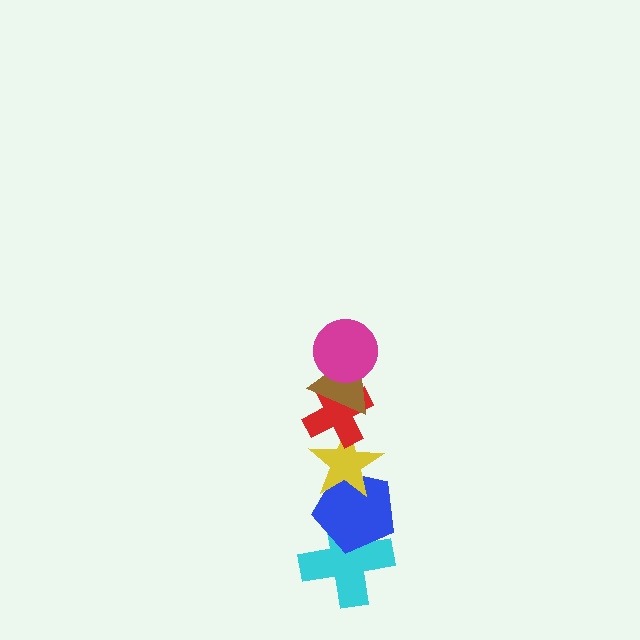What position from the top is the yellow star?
The yellow star is 4th from the top.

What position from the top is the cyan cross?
The cyan cross is 6th from the top.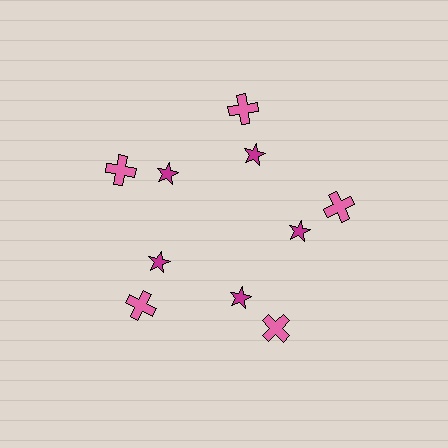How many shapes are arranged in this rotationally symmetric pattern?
There are 10 shapes, arranged in 5 groups of 2.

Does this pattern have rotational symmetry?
Yes, this pattern has 5-fold rotational symmetry. It looks the same after rotating 72 degrees around the center.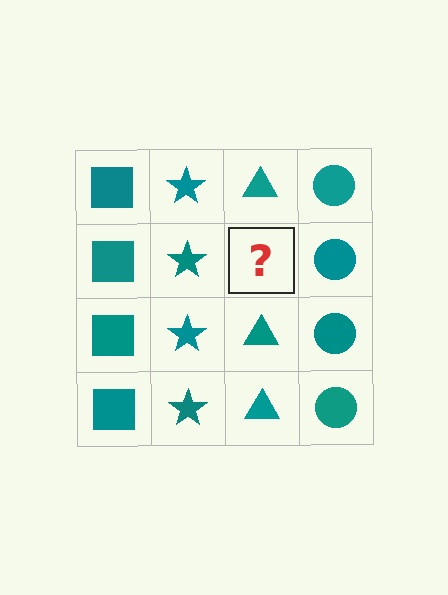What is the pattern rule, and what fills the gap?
The rule is that each column has a consistent shape. The gap should be filled with a teal triangle.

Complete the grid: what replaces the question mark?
The question mark should be replaced with a teal triangle.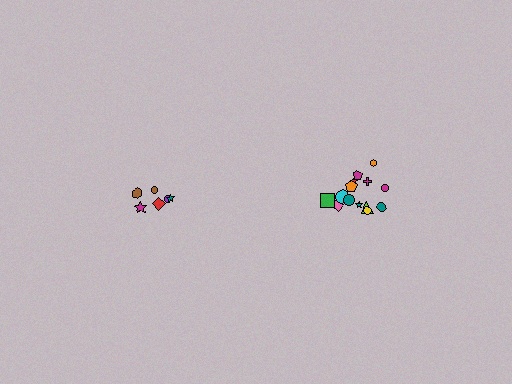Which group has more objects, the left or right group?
The right group.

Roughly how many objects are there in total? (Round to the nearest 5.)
Roughly 20 objects in total.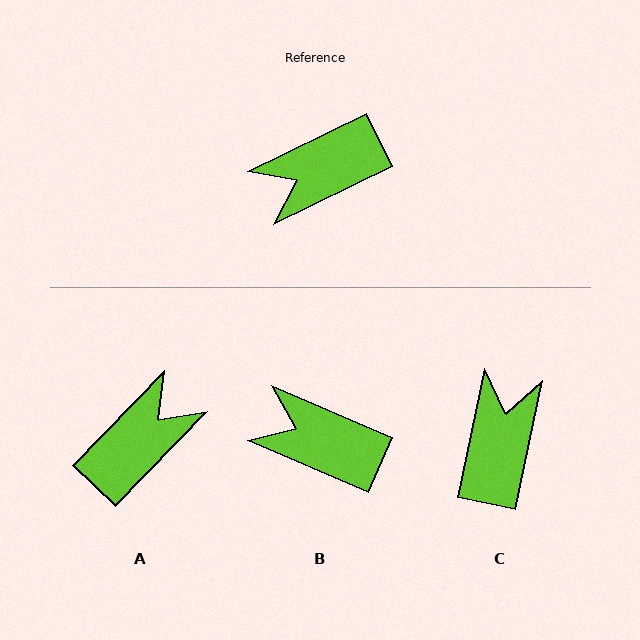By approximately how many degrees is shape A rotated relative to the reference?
Approximately 160 degrees clockwise.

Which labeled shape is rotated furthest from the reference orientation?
A, about 160 degrees away.